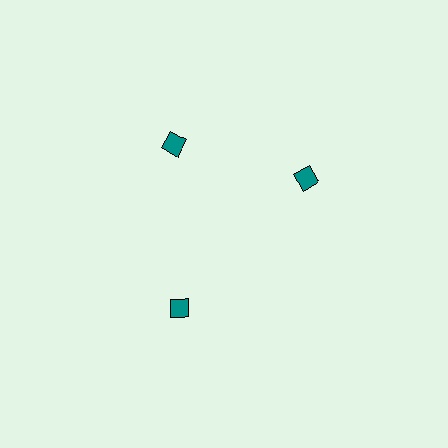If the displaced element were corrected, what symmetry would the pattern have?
It would have 3-fold rotational symmetry — the pattern would map onto itself every 120 degrees.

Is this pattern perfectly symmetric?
No. The 3 teal squares are arranged in a ring, but one element near the 3 o'clock position is rotated out of alignment along the ring, breaking the 3-fold rotational symmetry.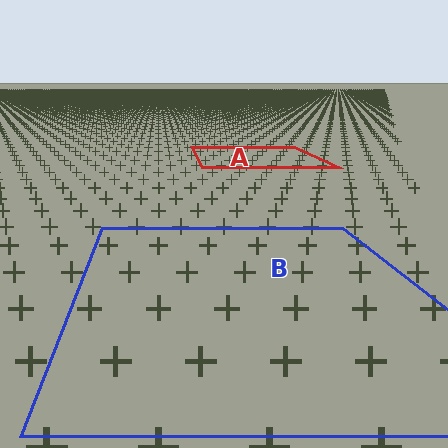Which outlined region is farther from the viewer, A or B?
Region A is farther from the viewer — the texture elements inside it appear smaller and more densely packed.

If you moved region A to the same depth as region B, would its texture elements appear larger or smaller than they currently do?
They would appear larger. At a closer depth, the same texture elements are projected at a bigger on-screen size.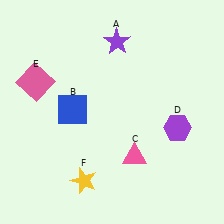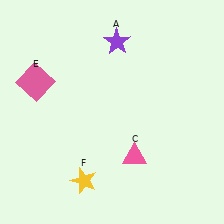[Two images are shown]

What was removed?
The purple hexagon (D), the blue square (B) were removed in Image 2.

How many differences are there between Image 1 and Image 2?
There are 2 differences between the two images.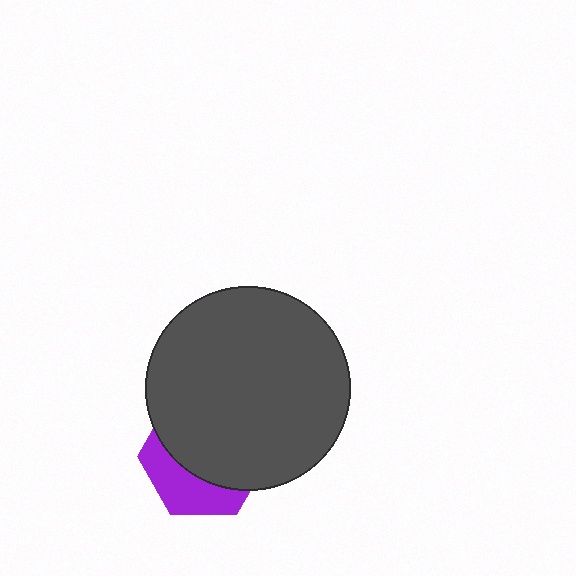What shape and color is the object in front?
The object in front is a dark gray circle.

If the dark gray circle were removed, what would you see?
You would see the complete purple hexagon.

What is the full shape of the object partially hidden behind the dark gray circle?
The partially hidden object is a purple hexagon.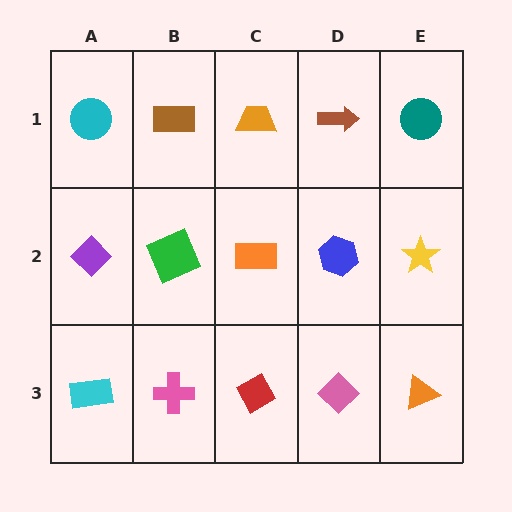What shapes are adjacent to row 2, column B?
A brown rectangle (row 1, column B), a pink cross (row 3, column B), a purple diamond (row 2, column A), an orange rectangle (row 2, column C).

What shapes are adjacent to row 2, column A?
A cyan circle (row 1, column A), a cyan rectangle (row 3, column A), a green square (row 2, column B).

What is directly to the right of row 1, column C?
A brown arrow.